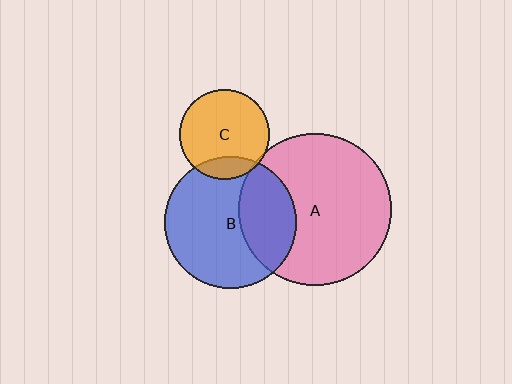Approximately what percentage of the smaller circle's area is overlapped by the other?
Approximately 5%.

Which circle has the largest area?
Circle A (pink).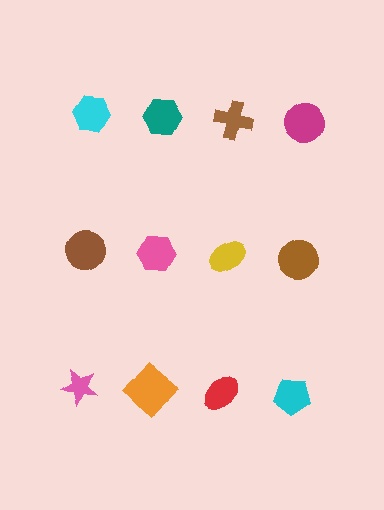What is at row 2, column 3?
A yellow ellipse.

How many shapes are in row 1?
4 shapes.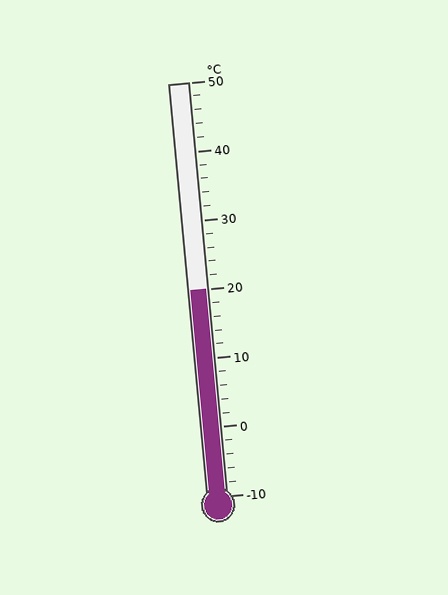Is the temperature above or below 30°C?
The temperature is below 30°C.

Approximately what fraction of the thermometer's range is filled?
The thermometer is filled to approximately 50% of its range.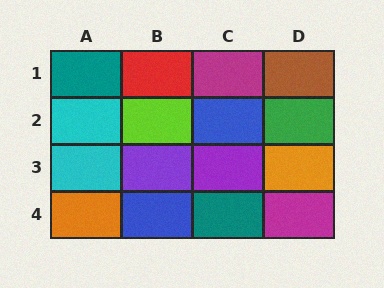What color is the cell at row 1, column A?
Teal.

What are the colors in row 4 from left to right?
Orange, blue, teal, magenta.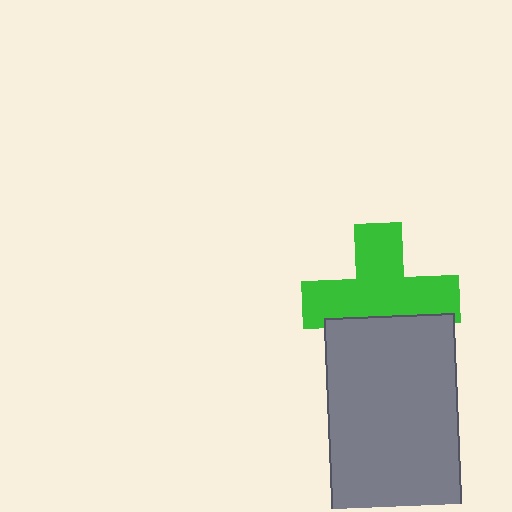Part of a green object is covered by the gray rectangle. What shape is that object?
It is a cross.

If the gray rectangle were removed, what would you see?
You would see the complete green cross.